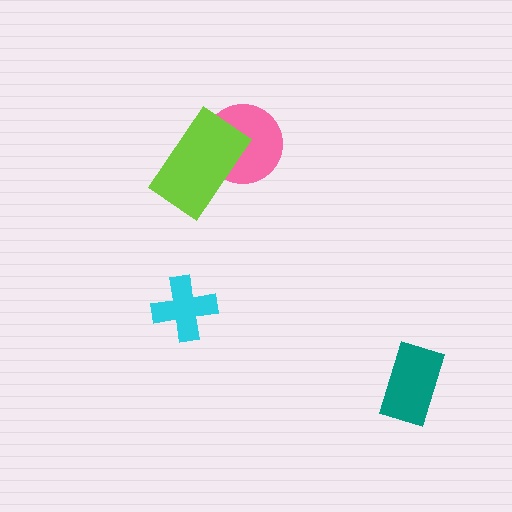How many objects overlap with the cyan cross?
0 objects overlap with the cyan cross.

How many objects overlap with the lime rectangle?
1 object overlaps with the lime rectangle.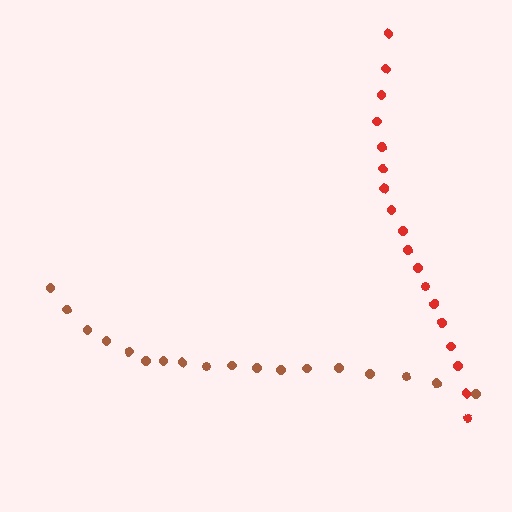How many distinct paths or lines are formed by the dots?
There are 2 distinct paths.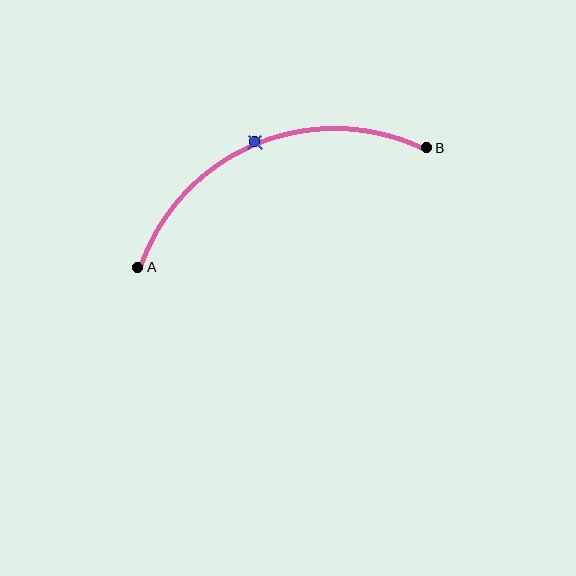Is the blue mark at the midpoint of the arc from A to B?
Yes. The blue mark lies on the arc at equal arc-length from both A and B — it is the arc midpoint.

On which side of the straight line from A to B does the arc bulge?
The arc bulges above the straight line connecting A and B.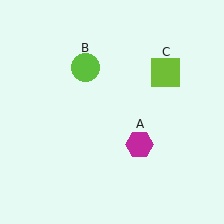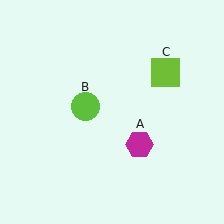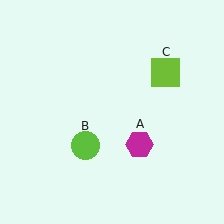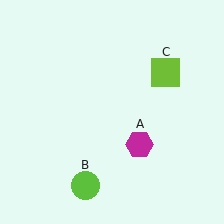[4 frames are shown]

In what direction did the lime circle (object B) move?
The lime circle (object B) moved down.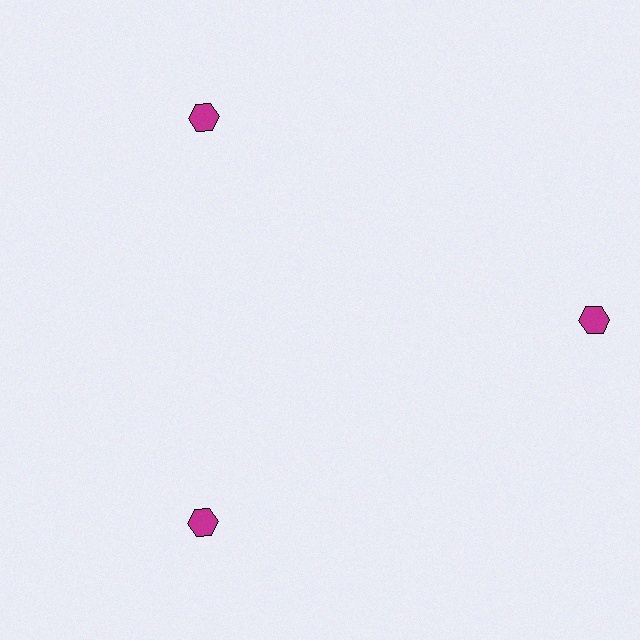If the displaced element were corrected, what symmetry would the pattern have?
It would have 3-fold rotational symmetry — the pattern would map onto itself every 120 degrees.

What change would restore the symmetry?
The symmetry would be restored by moving it inward, back onto the ring so that all 3 hexagons sit at equal angles and equal distance from the center.